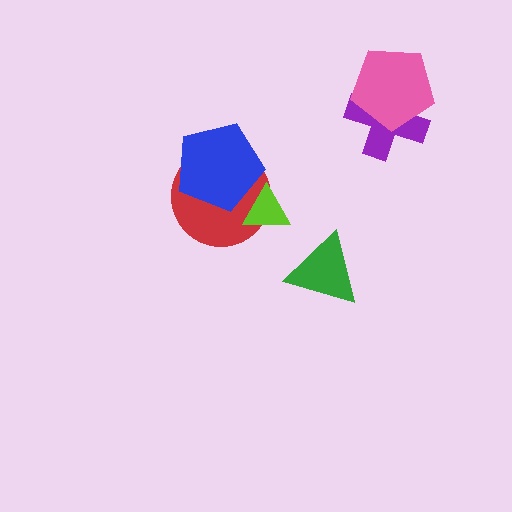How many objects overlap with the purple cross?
1 object overlaps with the purple cross.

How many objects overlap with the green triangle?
0 objects overlap with the green triangle.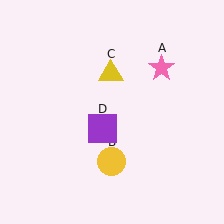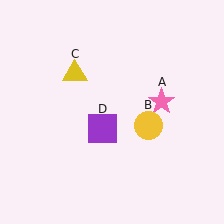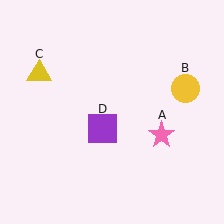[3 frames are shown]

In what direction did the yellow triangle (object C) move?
The yellow triangle (object C) moved left.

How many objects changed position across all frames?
3 objects changed position: pink star (object A), yellow circle (object B), yellow triangle (object C).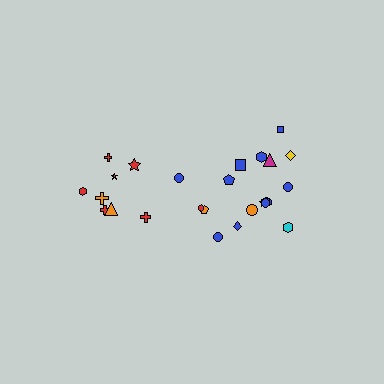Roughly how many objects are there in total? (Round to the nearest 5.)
Roughly 25 objects in total.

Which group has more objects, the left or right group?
The right group.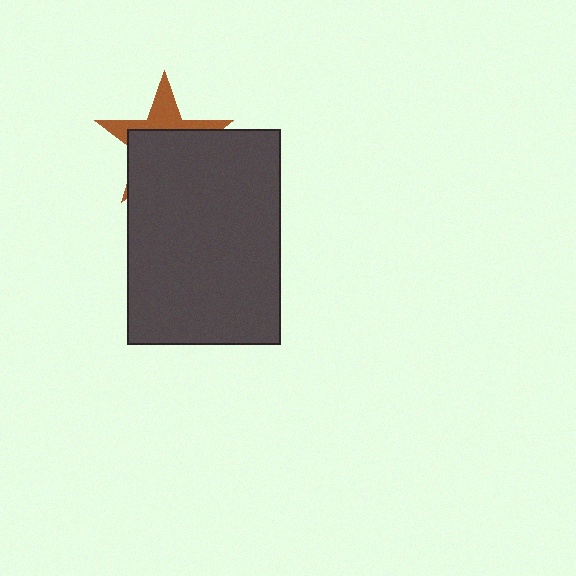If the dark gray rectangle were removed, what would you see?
You would see the complete brown star.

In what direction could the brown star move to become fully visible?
The brown star could move up. That would shift it out from behind the dark gray rectangle entirely.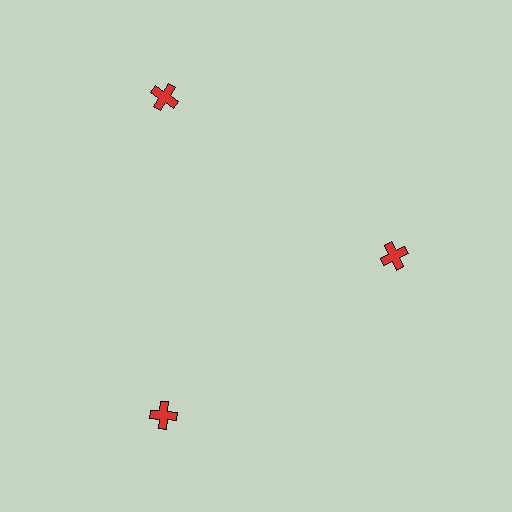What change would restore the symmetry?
The symmetry would be restored by moving it outward, back onto the ring so that all 3 crosses sit at equal angles and equal distance from the center.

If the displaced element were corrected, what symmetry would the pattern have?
It would have 3-fold rotational symmetry — the pattern would map onto itself every 120 degrees.